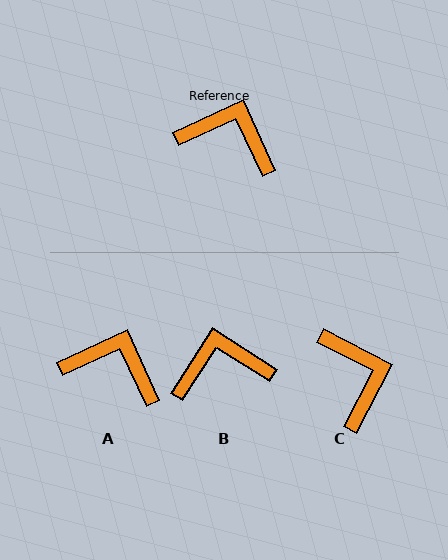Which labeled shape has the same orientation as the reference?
A.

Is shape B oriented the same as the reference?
No, it is off by about 33 degrees.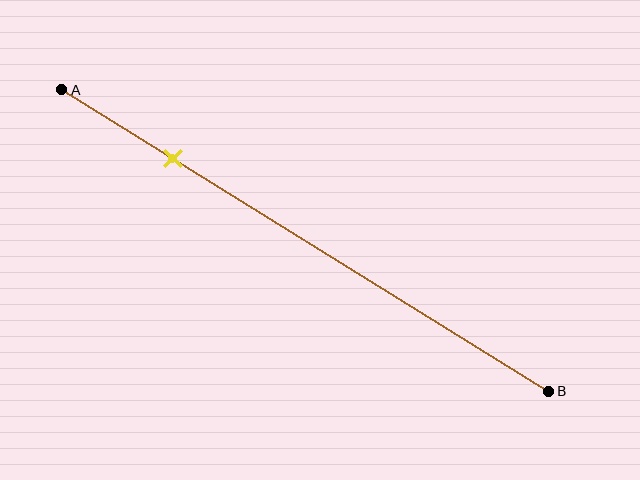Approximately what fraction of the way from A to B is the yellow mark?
The yellow mark is approximately 25% of the way from A to B.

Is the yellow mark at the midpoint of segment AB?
No, the mark is at about 25% from A, not at the 50% midpoint.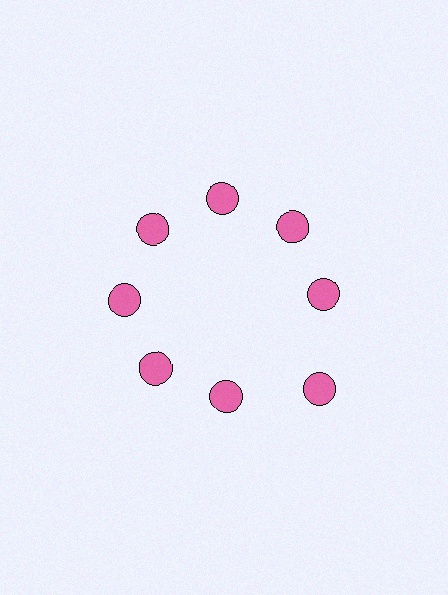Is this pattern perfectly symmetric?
No. The 8 pink circles are arranged in a ring, but one element near the 4 o'clock position is pushed outward from the center, breaking the 8-fold rotational symmetry.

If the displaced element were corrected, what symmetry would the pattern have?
It would have 8-fold rotational symmetry — the pattern would map onto itself every 45 degrees.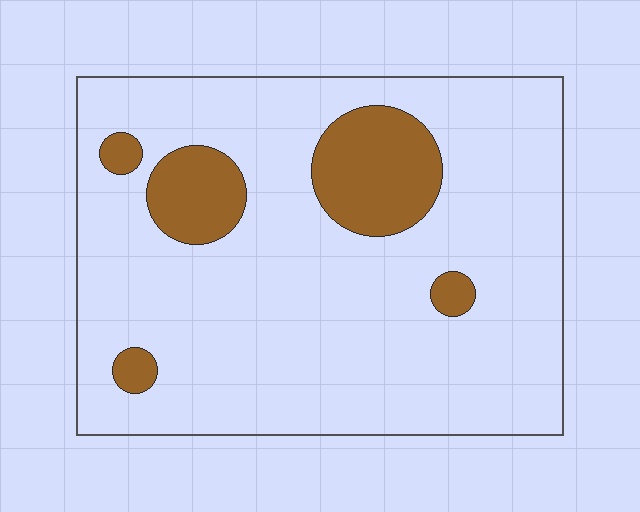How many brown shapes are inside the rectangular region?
5.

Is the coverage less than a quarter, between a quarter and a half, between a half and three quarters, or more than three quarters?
Less than a quarter.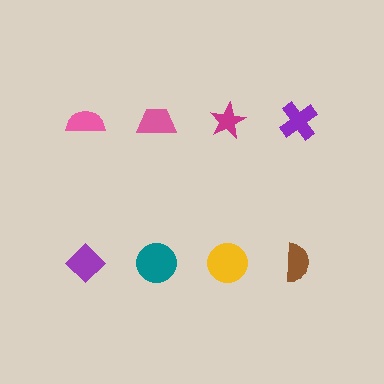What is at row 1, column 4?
A purple cross.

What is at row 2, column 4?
A brown semicircle.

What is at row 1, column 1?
A pink semicircle.